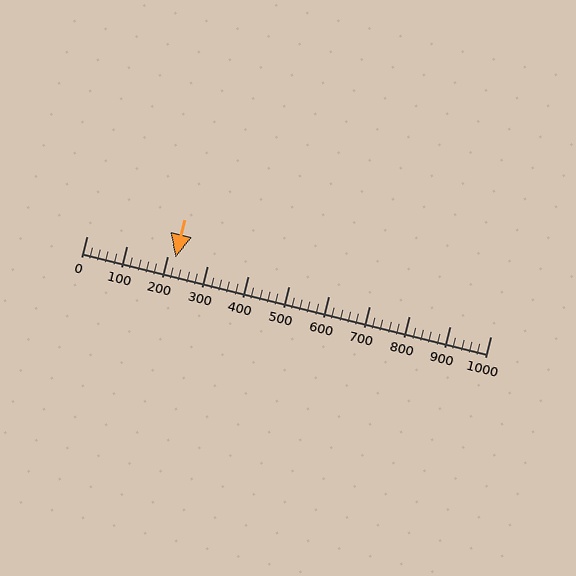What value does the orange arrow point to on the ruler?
The orange arrow points to approximately 220.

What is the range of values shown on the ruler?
The ruler shows values from 0 to 1000.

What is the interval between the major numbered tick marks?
The major tick marks are spaced 100 units apart.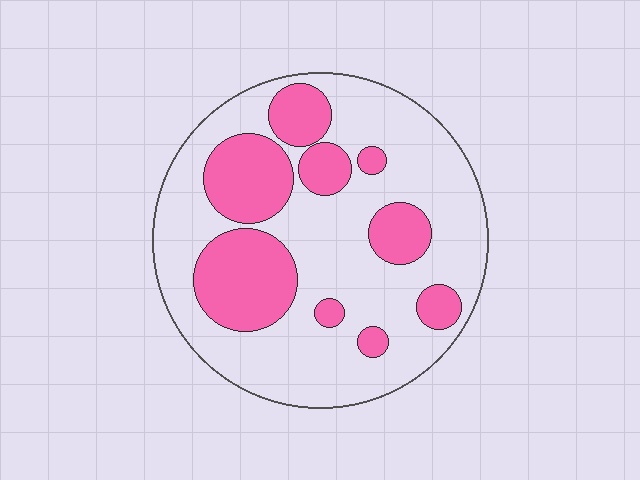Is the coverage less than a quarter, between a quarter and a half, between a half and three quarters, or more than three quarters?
Between a quarter and a half.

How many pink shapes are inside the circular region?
9.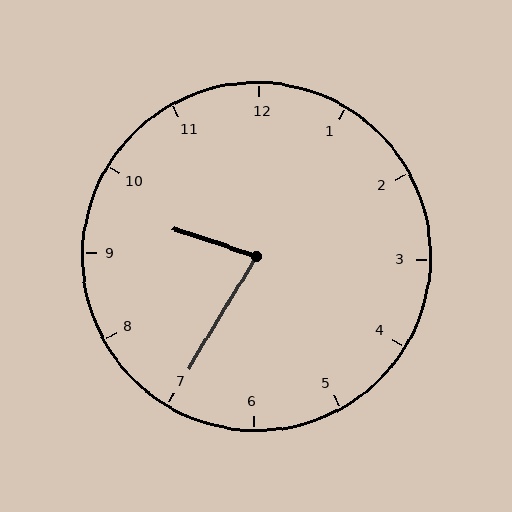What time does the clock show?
9:35.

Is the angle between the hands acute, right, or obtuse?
It is acute.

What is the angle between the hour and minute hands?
Approximately 78 degrees.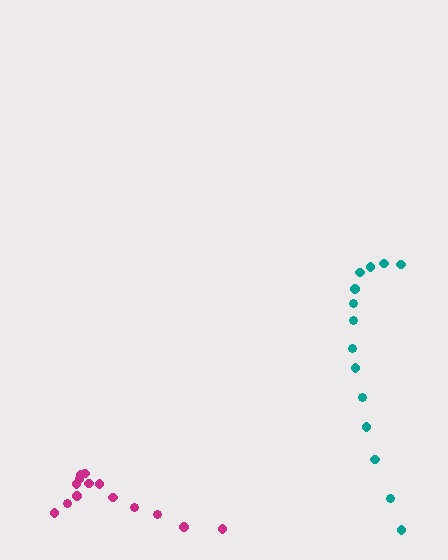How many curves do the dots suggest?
There are 2 distinct paths.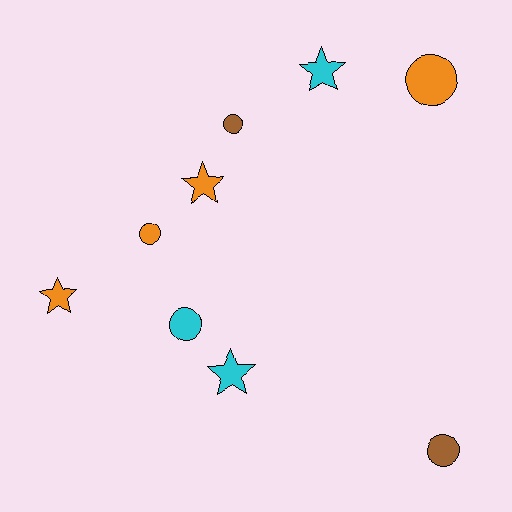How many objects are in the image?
There are 9 objects.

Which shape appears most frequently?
Circle, with 5 objects.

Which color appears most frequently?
Orange, with 4 objects.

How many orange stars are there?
There are 2 orange stars.